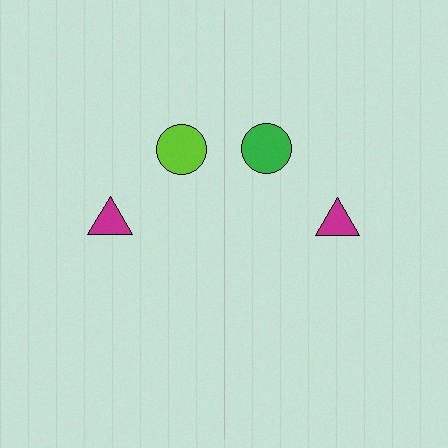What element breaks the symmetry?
The green circle on the right side breaks the symmetry — its mirror counterpart is lime.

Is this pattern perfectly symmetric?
No, the pattern is not perfectly symmetric. The green circle on the right side breaks the symmetry — its mirror counterpart is lime.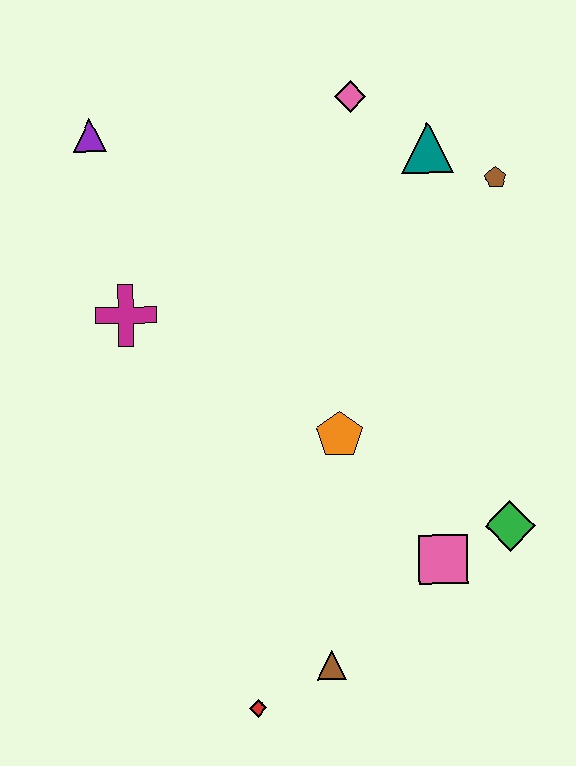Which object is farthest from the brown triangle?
The purple triangle is farthest from the brown triangle.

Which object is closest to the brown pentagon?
The teal triangle is closest to the brown pentagon.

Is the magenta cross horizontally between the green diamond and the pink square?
No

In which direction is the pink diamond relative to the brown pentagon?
The pink diamond is to the left of the brown pentagon.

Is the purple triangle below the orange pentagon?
No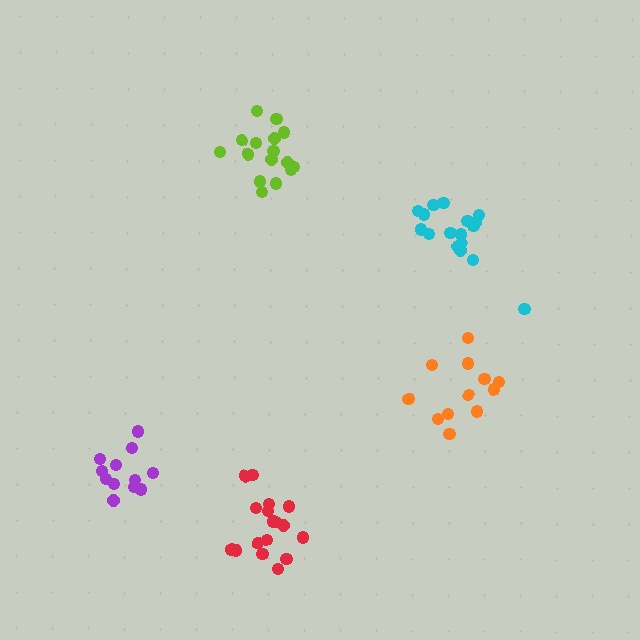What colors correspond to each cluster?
The clusters are colored: red, purple, cyan, orange, lime.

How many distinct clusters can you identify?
There are 5 distinct clusters.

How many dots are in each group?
Group 1: 18 dots, Group 2: 12 dots, Group 3: 17 dots, Group 4: 12 dots, Group 5: 16 dots (75 total).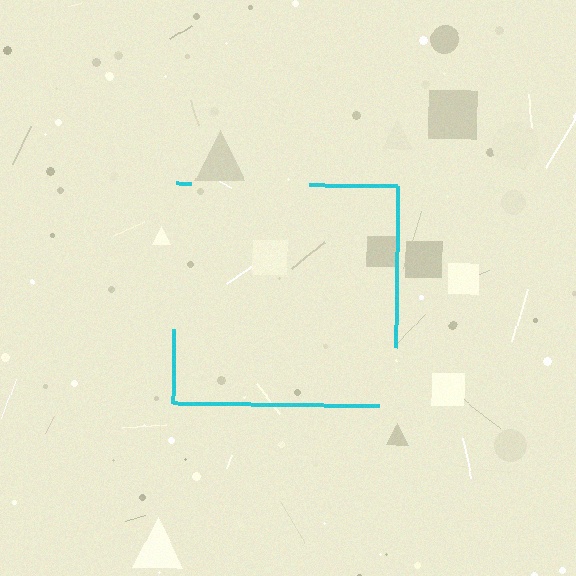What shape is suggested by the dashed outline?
The dashed outline suggests a square.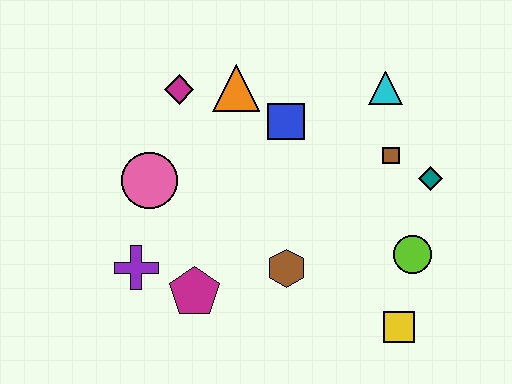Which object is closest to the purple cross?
The magenta pentagon is closest to the purple cross.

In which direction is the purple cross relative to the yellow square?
The purple cross is to the left of the yellow square.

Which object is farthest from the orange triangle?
The yellow square is farthest from the orange triangle.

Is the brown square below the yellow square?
No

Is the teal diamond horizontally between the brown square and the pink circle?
No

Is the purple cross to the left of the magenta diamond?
Yes